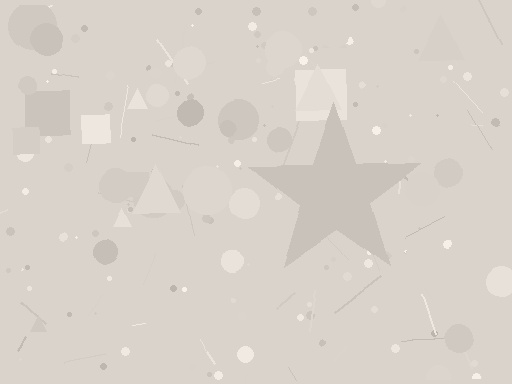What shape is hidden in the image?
A star is hidden in the image.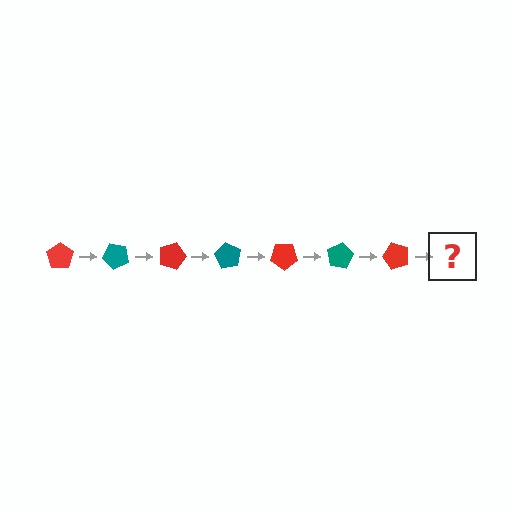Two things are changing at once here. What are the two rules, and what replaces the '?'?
The two rules are that it rotates 45 degrees each step and the color cycles through red and teal. The '?' should be a teal pentagon, rotated 315 degrees from the start.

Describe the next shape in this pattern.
It should be a teal pentagon, rotated 315 degrees from the start.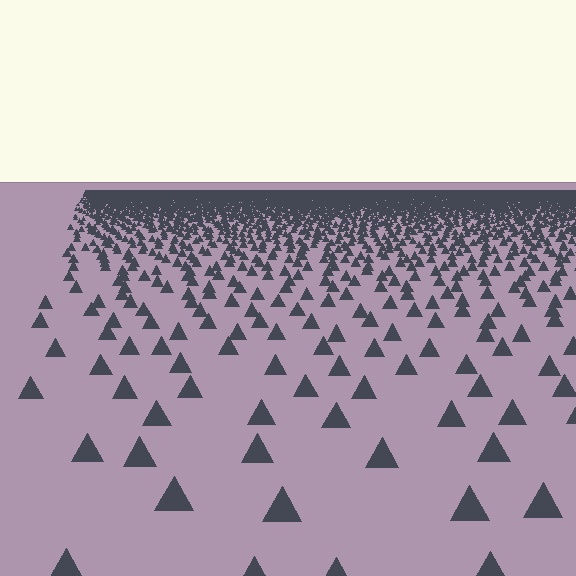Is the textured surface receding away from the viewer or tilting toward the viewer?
The surface is receding away from the viewer. Texture elements get smaller and denser toward the top.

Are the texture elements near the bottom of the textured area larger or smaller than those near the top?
Larger. Near the bottom, elements are closer to the viewer and appear at a bigger on-screen size.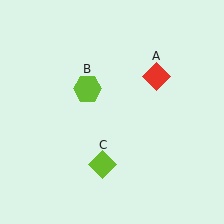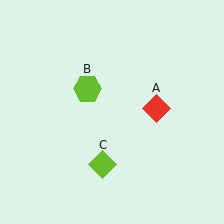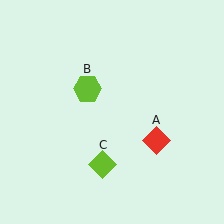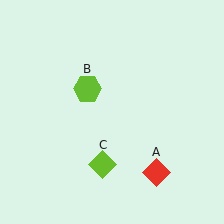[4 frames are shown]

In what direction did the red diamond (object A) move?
The red diamond (object A) moved down.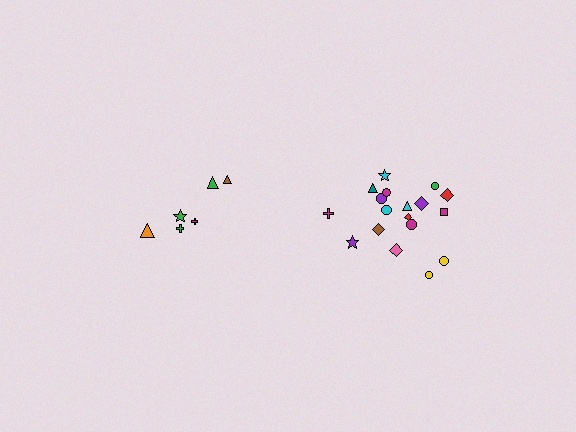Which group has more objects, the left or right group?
The right group.